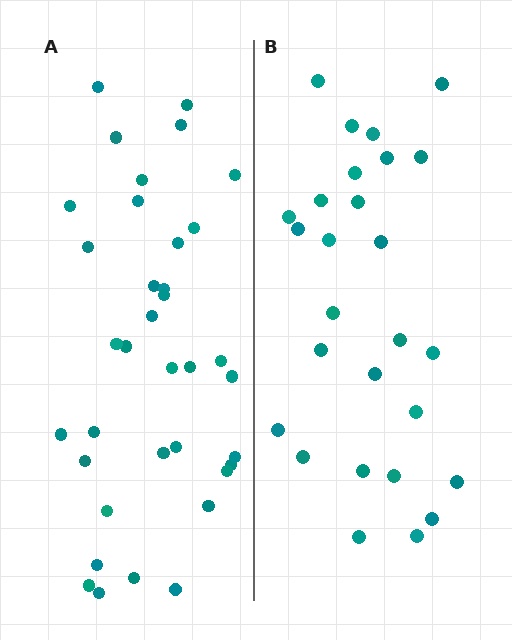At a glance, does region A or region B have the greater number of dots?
Region A (the left region) has more dots.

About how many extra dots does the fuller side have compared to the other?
Region A has roughly 8 or so more dots than region B.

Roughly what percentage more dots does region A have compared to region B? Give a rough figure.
About 35% more.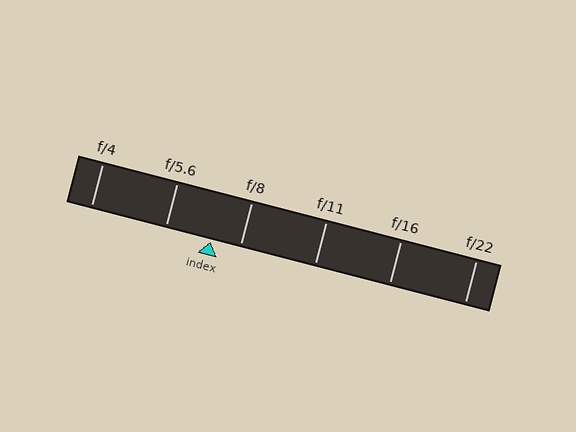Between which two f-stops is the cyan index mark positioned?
The index mark is between f/5.6 and f/8.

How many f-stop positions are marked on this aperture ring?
There are 6 f-stop positions marked.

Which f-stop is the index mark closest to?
The index mark is closest to f/8.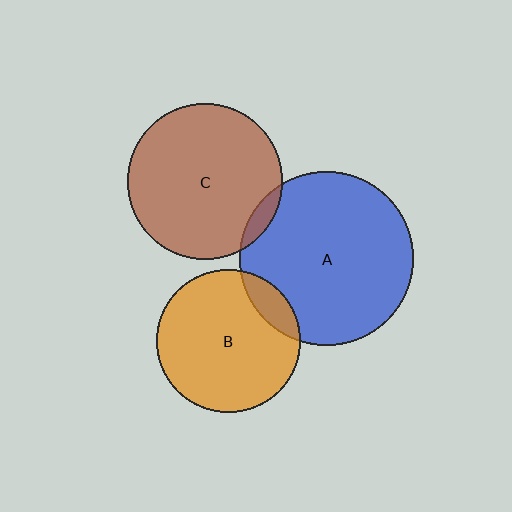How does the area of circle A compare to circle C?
Approximately 1.2 times.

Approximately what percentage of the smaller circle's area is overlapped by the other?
Approximately 5%.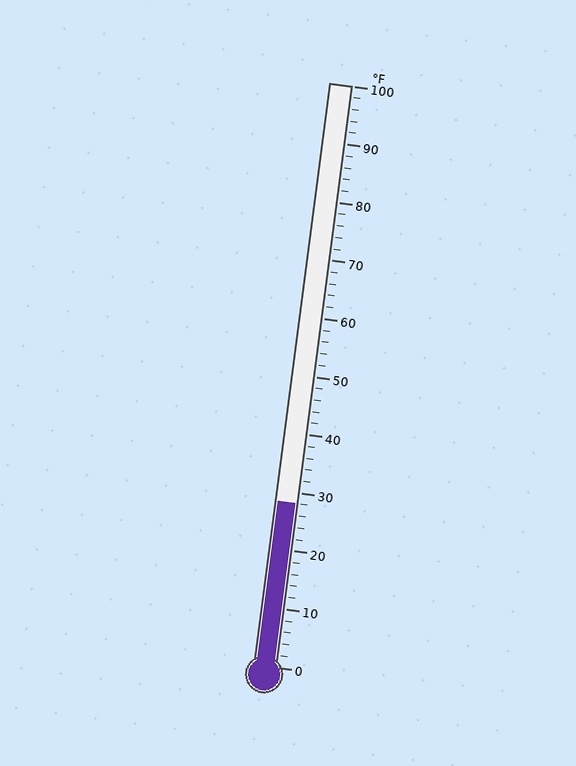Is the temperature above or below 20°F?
The temperature is above 20°F.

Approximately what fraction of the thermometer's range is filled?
The thermometer is filled to approximately 30% of its range.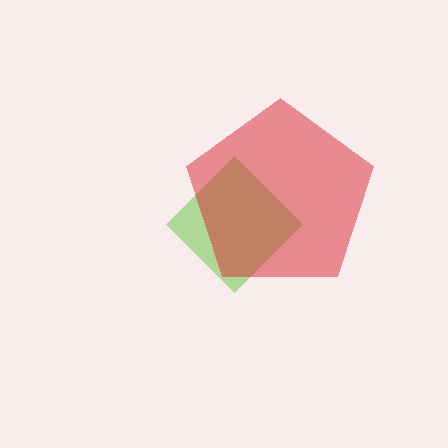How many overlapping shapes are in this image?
There are 2 overlapping shapes in the image.